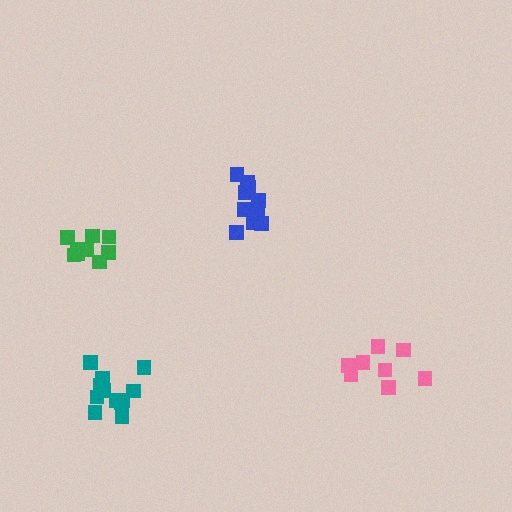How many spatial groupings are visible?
There are 4 spatial groupings.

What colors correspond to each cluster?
The clusters are colored: pink, green, blue, teal.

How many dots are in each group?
Group 1: 8 dots, Group 2: 9 dots, Group 3: 11 dots, Group 4: 12 dots (40 total).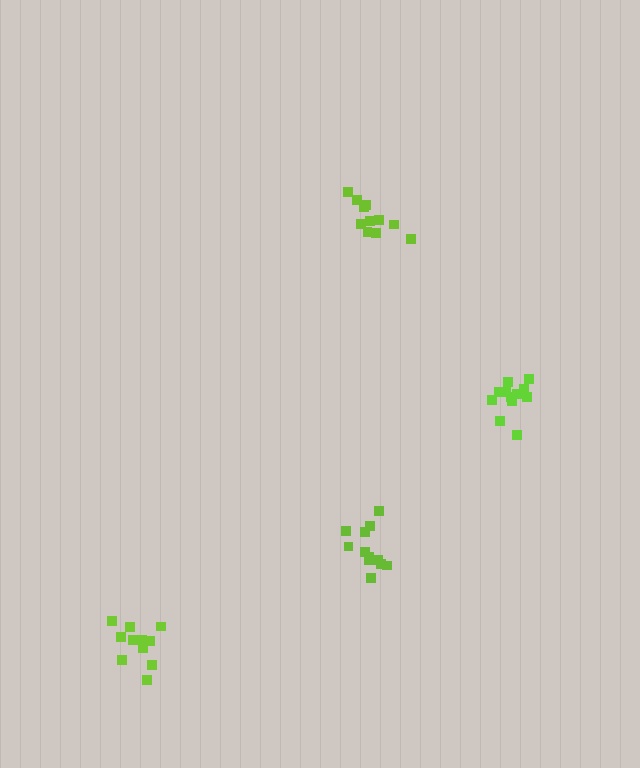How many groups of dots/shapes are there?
There are 4 groups.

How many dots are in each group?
Group 1: 12 dots, Group 2: 12 dots, Group 3: 11 dots, Group 4: 12 dots (47 total).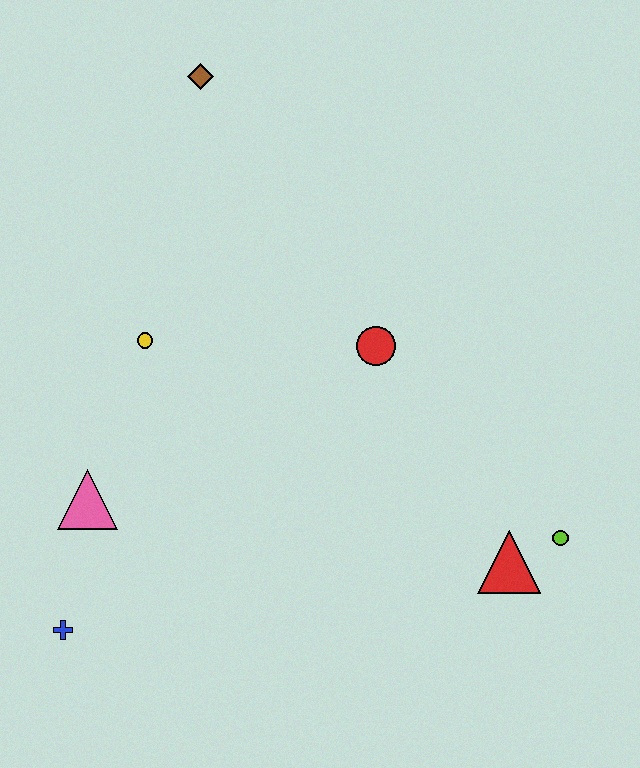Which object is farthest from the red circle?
The blue cross is farthest from the red circle.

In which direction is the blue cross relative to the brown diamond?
The blue cross is below the brown diamond.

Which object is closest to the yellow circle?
The pink triangle is closest to the yellow circle.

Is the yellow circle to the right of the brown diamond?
No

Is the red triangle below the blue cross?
No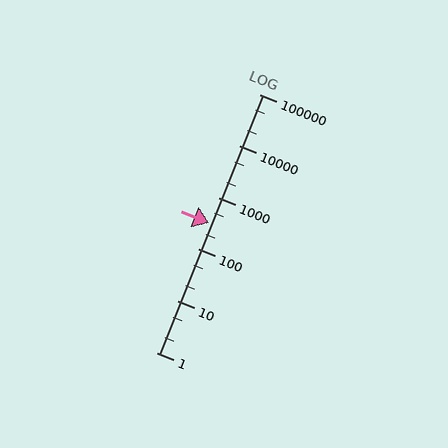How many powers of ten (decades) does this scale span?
The scale spans 5 decades, from 1 to 100000.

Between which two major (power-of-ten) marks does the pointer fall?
The pointer is between 100 and 1000.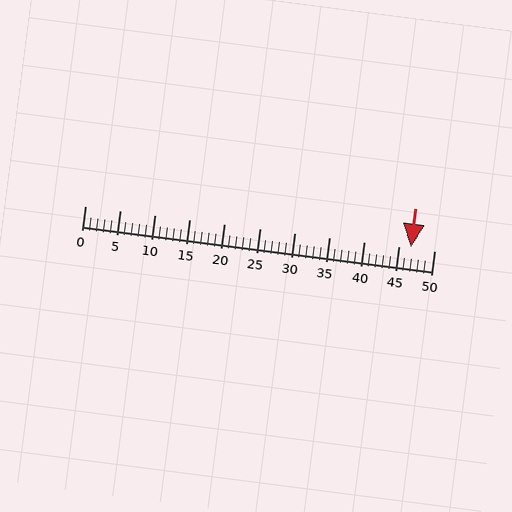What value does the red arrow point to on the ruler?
The red arrow points to approximately 47.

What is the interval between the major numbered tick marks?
The major tick marks are spaced 5 units apart.